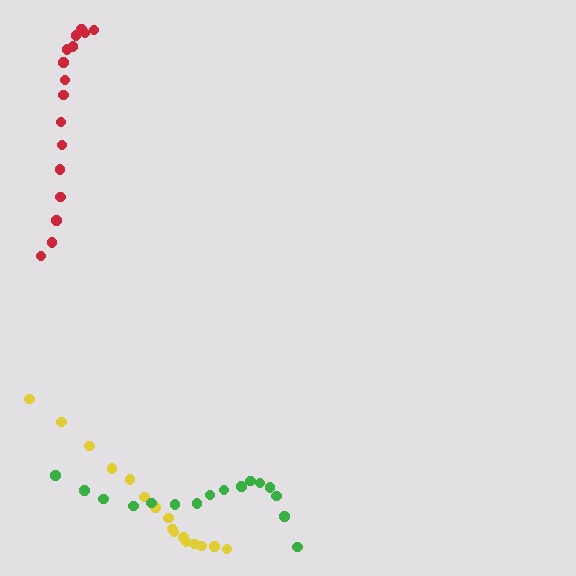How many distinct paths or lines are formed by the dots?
There are 3 distinct paths.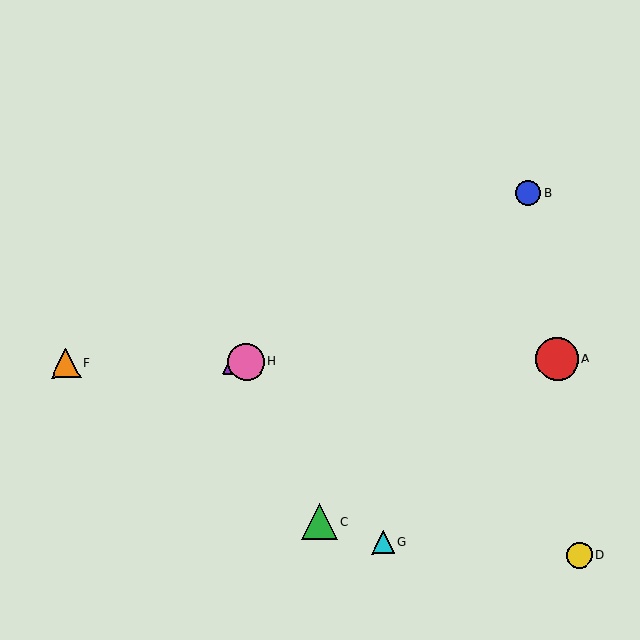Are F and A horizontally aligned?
Yes, both are at y≈363.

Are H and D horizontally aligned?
No, H is at y≈362 and D is at y≈555.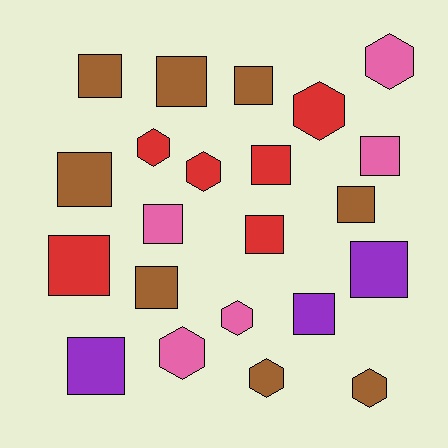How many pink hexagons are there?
There are 3 pink hexagons.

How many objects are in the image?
There are 22 objects.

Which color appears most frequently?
Brown, with 8 objects.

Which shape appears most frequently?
Square, with 14 objects.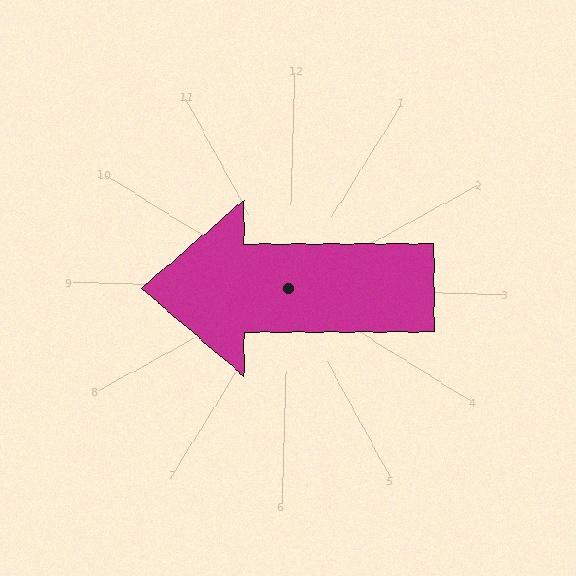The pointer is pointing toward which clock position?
Roughly 9 o'clock.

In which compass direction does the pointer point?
West.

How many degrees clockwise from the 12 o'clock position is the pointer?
Approximately 268 degrees.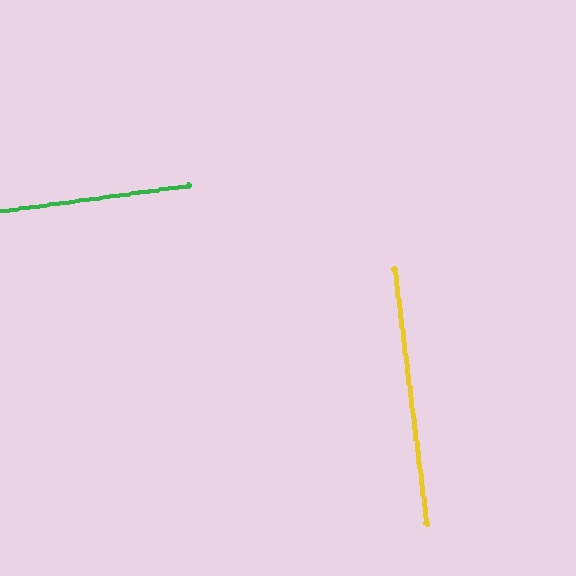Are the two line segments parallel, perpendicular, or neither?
Perpendicular — they meet at approximately 89°.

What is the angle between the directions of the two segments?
Approximately 89 degrees.